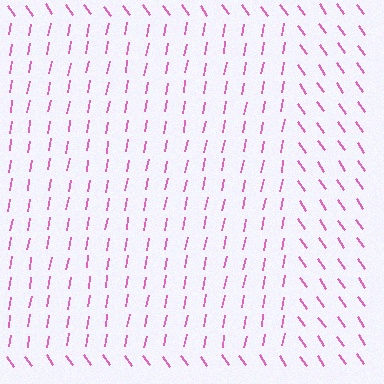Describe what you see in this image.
The image is filled with small pink line segments. A rectangle region in the image has lines oriented differently from the surrounding lines, creating a visible texture boundary.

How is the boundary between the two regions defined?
The boundary is defined purely by a change in line orientation (approximately 45 degrees difference). All lines are the same color and thickness.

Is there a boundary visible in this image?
Yes, there is a texture boundary formed by a change in line orientation.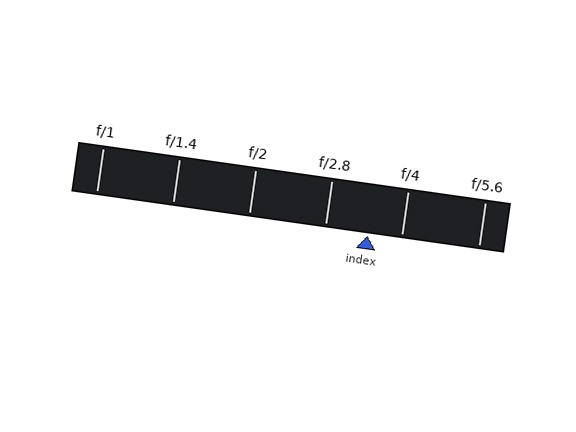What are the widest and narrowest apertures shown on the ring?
The widest aperture shown is f/1 and the narrowest is f/5.6.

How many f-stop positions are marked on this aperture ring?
There are 6 f-stop positions marked.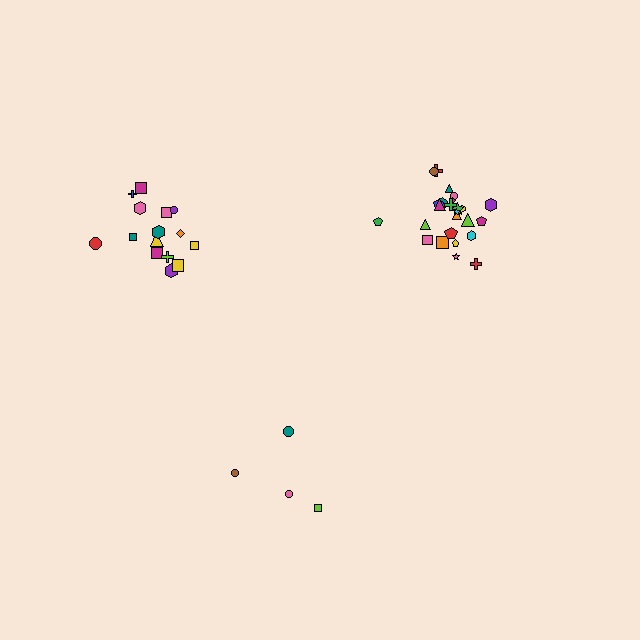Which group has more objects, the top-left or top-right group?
The top-right group.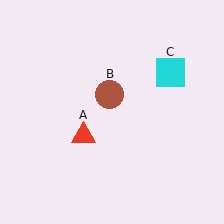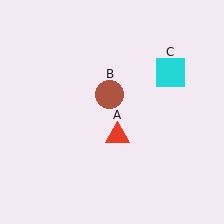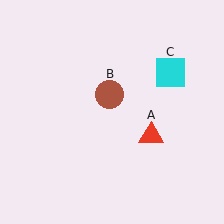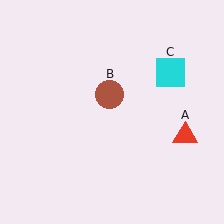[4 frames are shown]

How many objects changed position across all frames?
1 object changed position: red triangle (object A).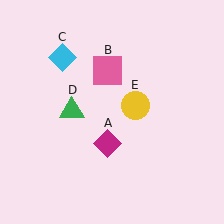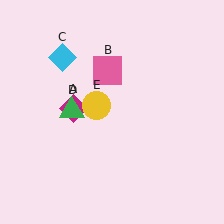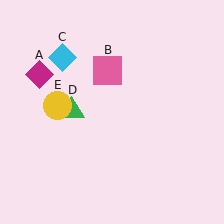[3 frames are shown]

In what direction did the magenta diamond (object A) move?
The magenta diamond (object A) moved up and to the left.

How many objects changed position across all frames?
2 objects changed position: magenta diamond (object A), yellow circle (object E).